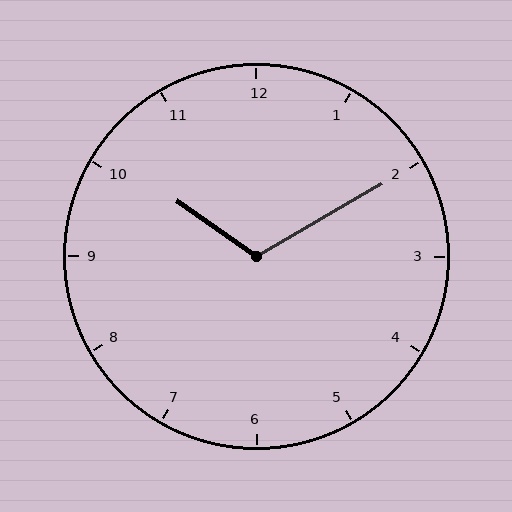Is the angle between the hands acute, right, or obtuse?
It is obtuse.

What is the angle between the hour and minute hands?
Approximately 115 degrees.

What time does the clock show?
10:10.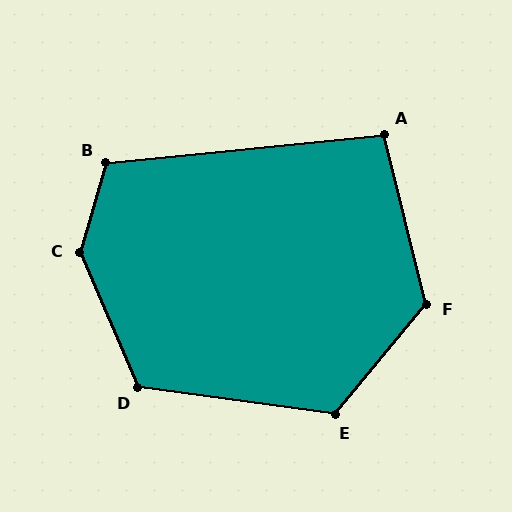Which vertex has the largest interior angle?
C, at approximately 140 degrees.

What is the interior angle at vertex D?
Approximately 121 degrees (obtuse).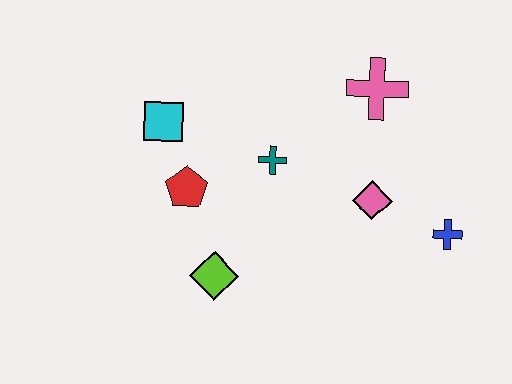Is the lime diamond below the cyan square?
Yes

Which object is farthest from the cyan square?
The blue cross is farthest from the cyan square.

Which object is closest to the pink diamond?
The blue cross is closest to the pink diamond.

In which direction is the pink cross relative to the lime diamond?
The pink cross is above the lime diamond.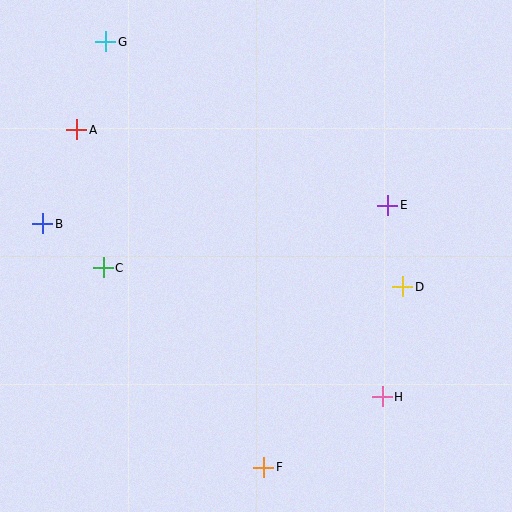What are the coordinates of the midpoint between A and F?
The midpoint between A and F is at (170, 299).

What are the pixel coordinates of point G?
Point G is at (106, 42).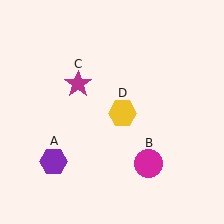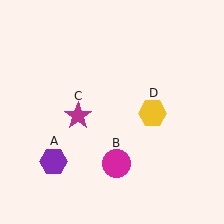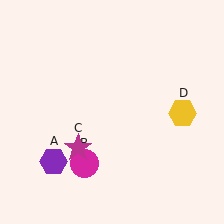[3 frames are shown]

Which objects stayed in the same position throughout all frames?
Purple hexagon (object A) remained stationary.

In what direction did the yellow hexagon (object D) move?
The yellow hexagon (object D) moved right.